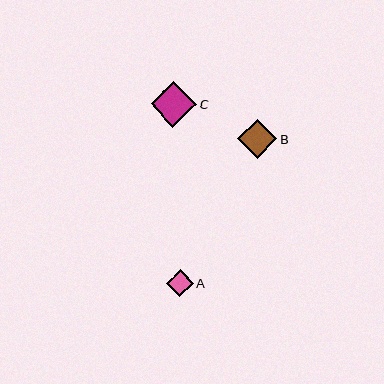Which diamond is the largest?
Diamond C is the largest with a size of approximately 46 pixels.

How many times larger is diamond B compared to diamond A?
Diamond B is approximately 1.5 times the size of diamond A.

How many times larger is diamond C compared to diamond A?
Diamond C is approximately 1.7 times the size of diamond A.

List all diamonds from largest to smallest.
From largest to smallest: C, B, A.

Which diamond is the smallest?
Diamond A is the smallest with a size of approximately 27 pixels.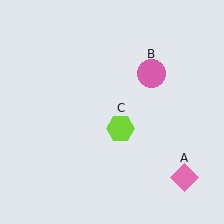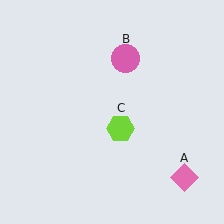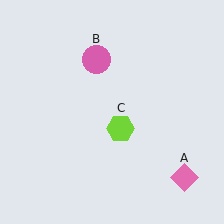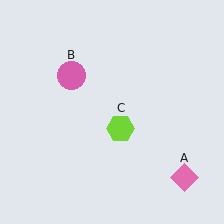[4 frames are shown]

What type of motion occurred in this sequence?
The pink circle (object B) rotated counterclockwise around the center of the scene.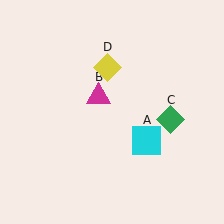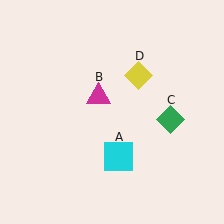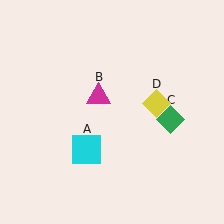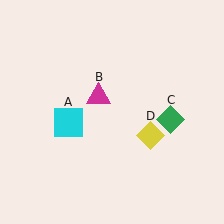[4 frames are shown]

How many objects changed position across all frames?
2 objects changed position: cyan square (object A), yellow diamond (object D).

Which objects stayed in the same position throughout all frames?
Magenta triangle (object B) and green diamond (object C) remained stationary.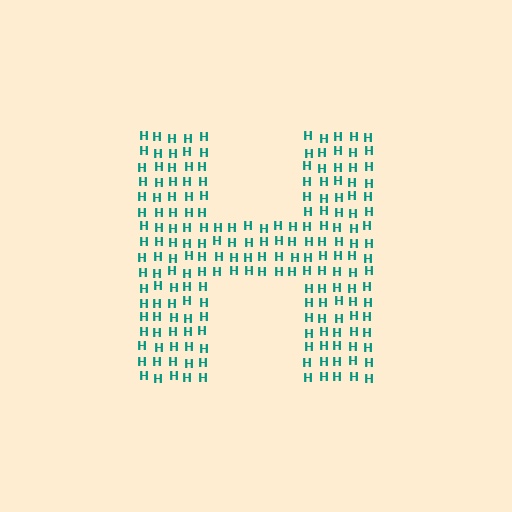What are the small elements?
The small elements are letter H's.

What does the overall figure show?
The overall figure shows the letter H.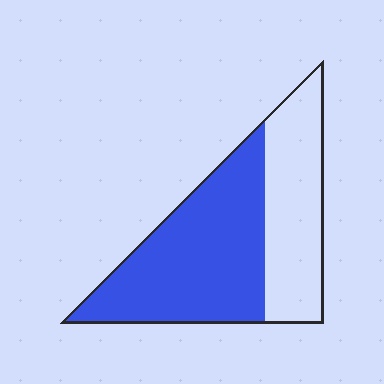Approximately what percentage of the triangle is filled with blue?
Approximately 60%.